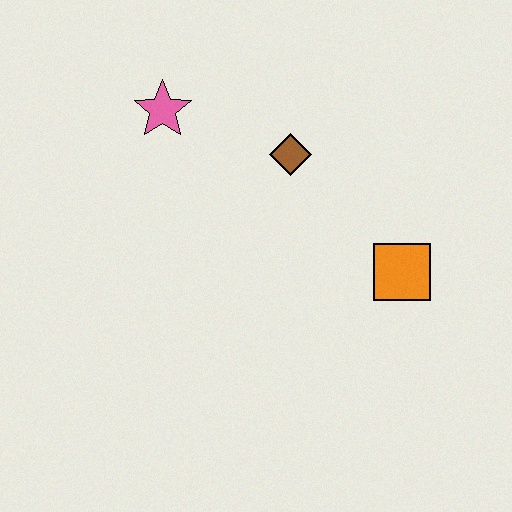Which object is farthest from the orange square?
The pink star is farthest from the orange square.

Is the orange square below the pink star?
Yes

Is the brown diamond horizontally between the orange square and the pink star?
Yes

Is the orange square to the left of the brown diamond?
No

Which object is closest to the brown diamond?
The pink star is closest to the brown diamond.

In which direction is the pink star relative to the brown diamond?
The pink star is to the left of the brown diamond.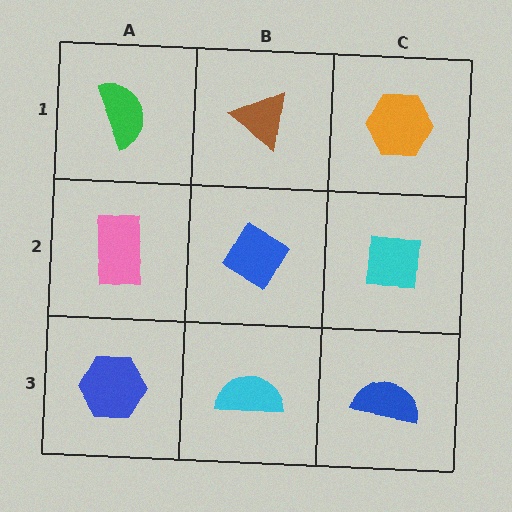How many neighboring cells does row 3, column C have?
2.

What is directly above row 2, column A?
A green semicircle.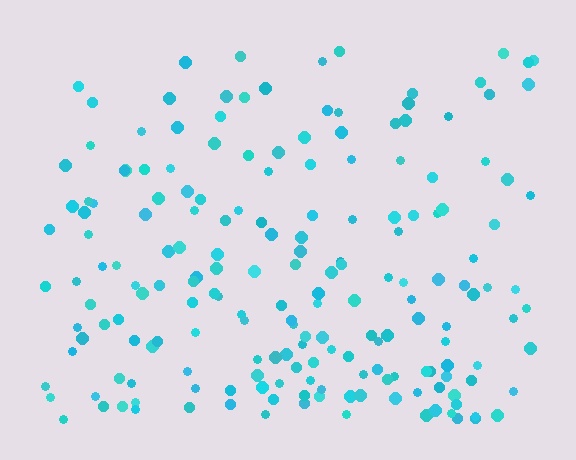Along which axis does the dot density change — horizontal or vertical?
Vertical.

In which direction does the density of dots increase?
From top to bottom, with the bottom side densest.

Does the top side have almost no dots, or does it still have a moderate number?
Still a moderate number, just noticeably fewer than the bottom.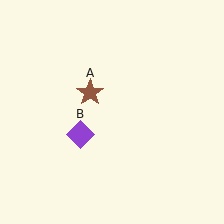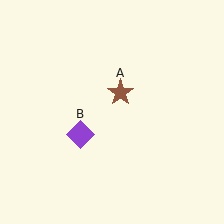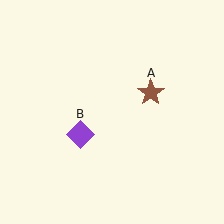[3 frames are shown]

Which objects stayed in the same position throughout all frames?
Purple diamond (object B) remained stationary.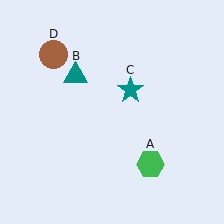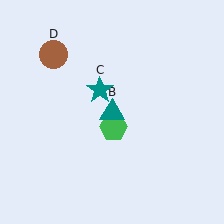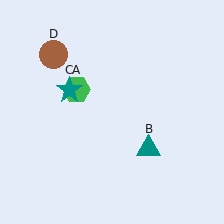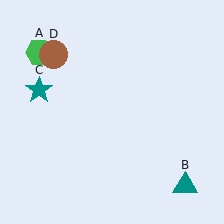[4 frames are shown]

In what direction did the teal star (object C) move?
The teal star (object C) moved left.